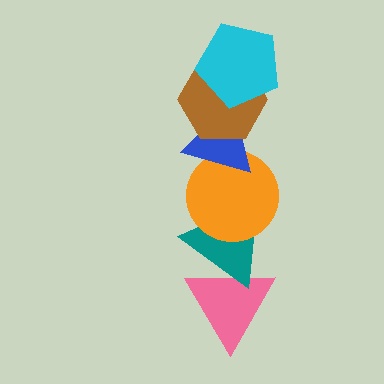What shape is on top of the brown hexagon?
The cyan pentagon is on top of the brown hexagon.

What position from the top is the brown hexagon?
The brown hexagon is 2nd from the top.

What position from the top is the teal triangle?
The teal triangle is 5th from the top.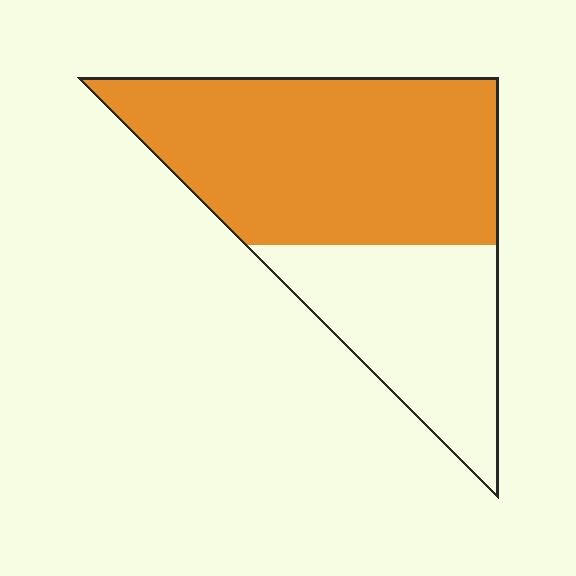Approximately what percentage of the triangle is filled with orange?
Approximately 65%.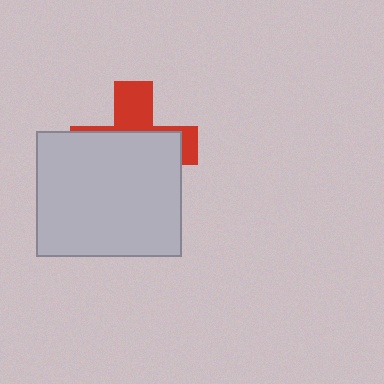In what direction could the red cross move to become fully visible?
The red cross could move up. That would shift it out from behind the light gray rectangle entirely.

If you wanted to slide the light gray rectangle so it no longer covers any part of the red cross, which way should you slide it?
Slide it down — that is the most direct way to separate the two shapes.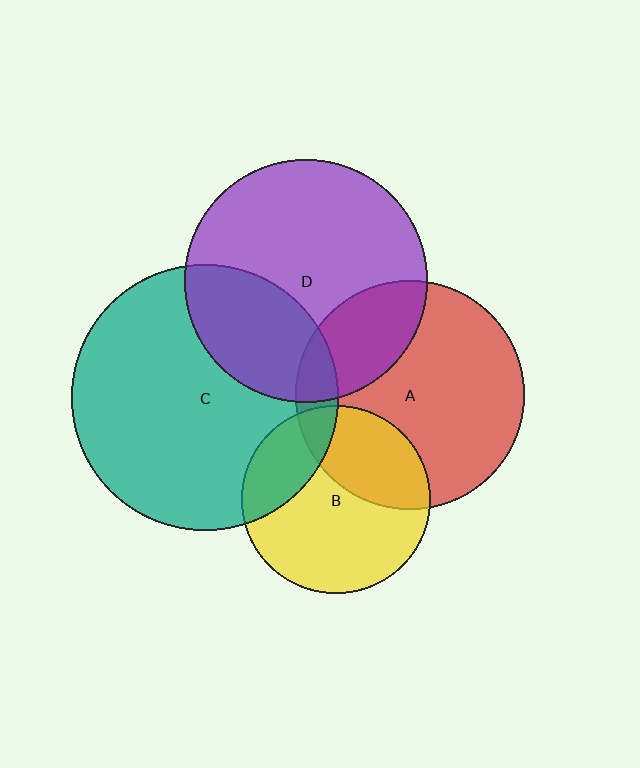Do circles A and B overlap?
Yes.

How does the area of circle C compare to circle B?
Approximately 2.0 times.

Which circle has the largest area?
Circle C (teal).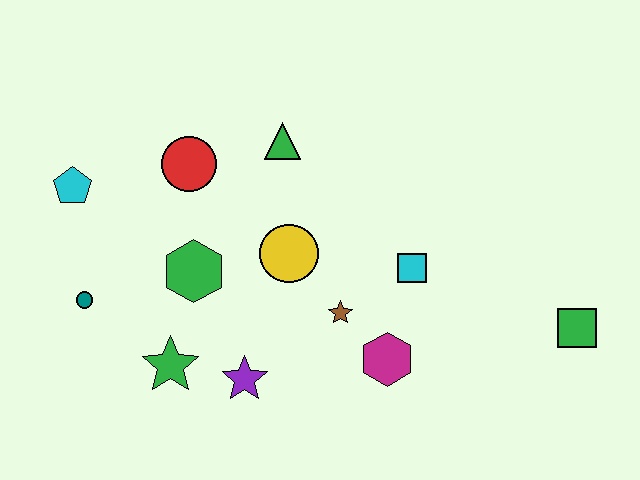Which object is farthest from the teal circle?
The green square is farthest from the teal circle.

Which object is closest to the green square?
The cyan square is closest to the green square.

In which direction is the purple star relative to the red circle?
The purple star is below the red circle.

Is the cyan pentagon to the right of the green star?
No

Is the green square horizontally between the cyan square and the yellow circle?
No